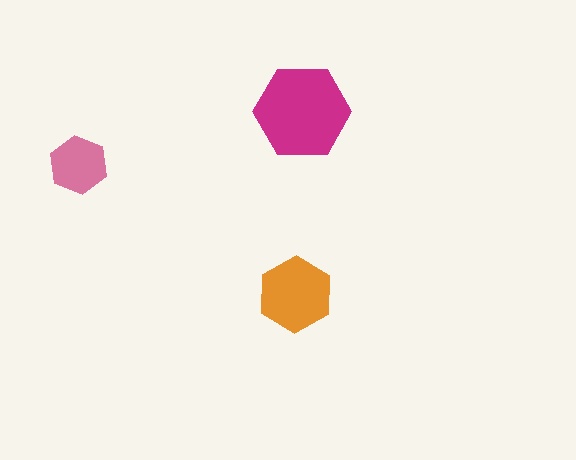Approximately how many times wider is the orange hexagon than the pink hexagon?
About 1.5 times wider.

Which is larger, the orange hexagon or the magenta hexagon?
The magenta one.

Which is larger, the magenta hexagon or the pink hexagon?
The magenta one.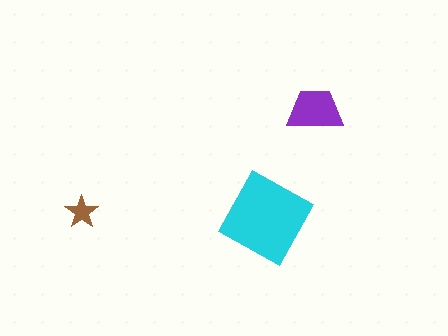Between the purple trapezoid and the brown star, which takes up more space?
The purple trapezoid.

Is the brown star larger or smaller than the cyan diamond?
Smaller.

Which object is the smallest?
The brown star.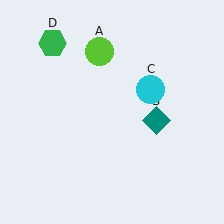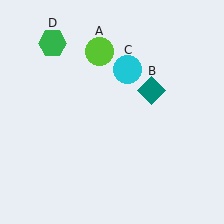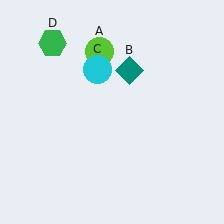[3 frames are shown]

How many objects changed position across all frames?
2 objects changed position: teal diamond (object B), cyan circle (object C).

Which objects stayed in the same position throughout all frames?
Lime circle (object A) and green hexagon (object D) remained stationary.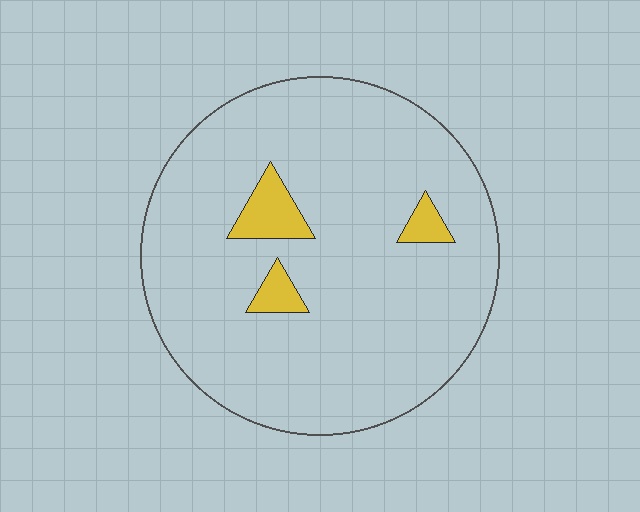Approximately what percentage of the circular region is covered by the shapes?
Approximately 5%.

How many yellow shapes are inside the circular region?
3.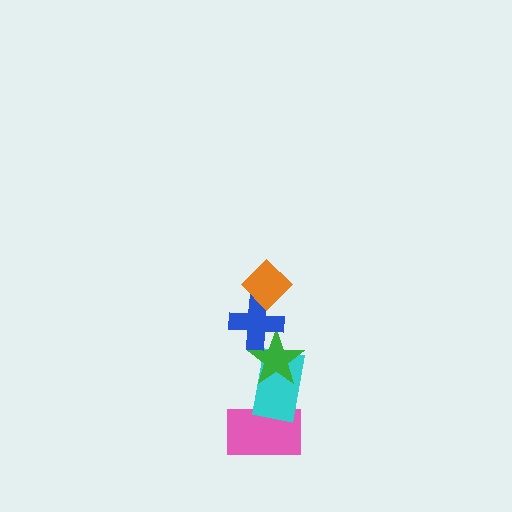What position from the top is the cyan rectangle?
The cyan rectangle is 4th from the top.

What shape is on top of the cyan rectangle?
The green star is on top of the cyan rectangle.